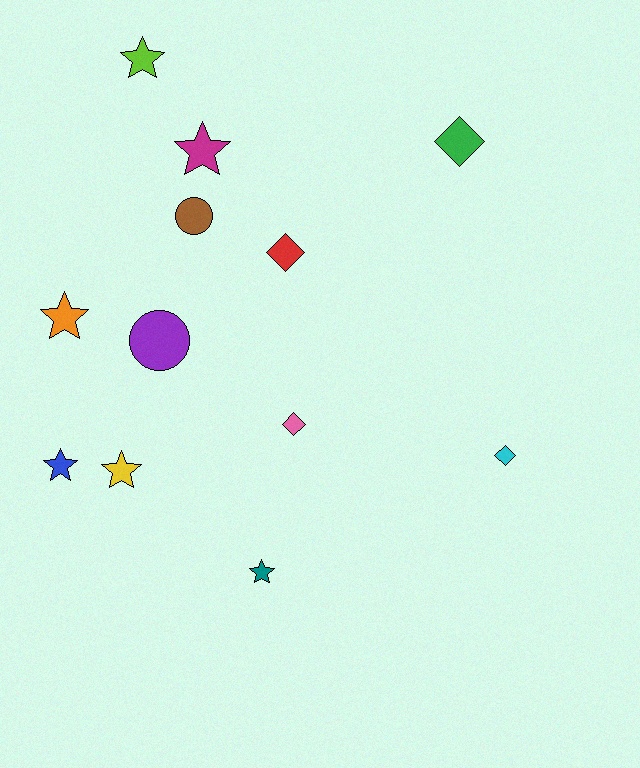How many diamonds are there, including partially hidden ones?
There are 4 diamonds.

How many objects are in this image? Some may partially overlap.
There are 12 objects.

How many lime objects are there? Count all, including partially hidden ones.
There is 1 lime object.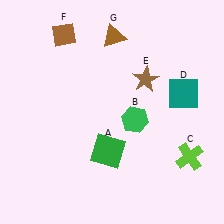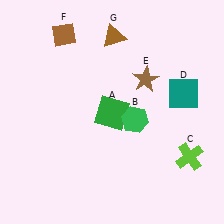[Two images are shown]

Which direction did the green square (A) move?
The green square (A) moved up.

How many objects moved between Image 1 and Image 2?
1 object moved between the two images.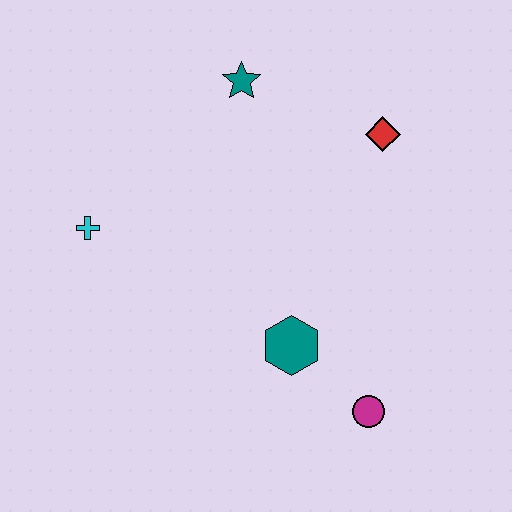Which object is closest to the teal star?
The red diamond is closest to the teal star.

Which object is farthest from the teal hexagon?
The teal star is farthest from the teal hexagon.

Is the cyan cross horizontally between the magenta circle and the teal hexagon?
No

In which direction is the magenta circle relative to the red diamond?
The magenta circle is below the red diamond.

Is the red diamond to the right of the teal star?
Yes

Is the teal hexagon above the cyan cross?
No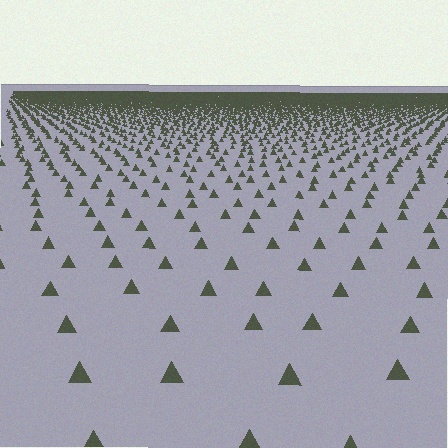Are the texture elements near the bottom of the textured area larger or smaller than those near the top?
Larger. Near the bottom, elements are closer to the viewer and appear at a bigger on-screen size.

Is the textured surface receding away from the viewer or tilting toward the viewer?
The surface is receding away from the viewer. Texture elements get smaller and denser toward the top.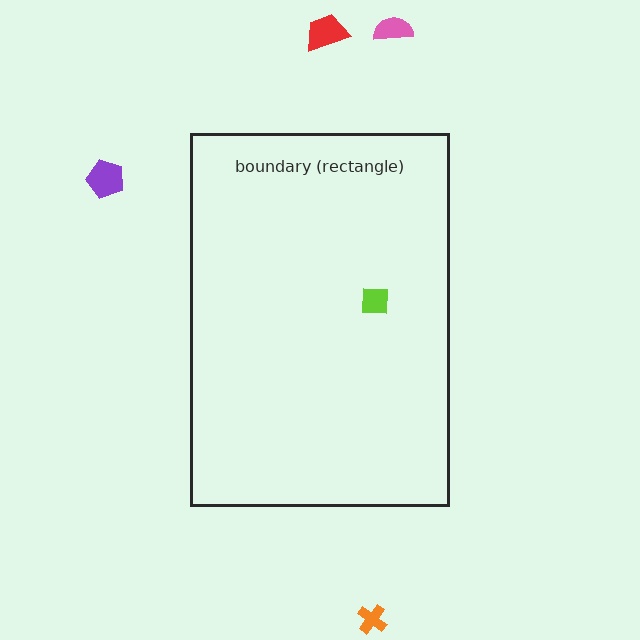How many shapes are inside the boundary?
1 inside, 4 outside.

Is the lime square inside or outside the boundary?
Inside.